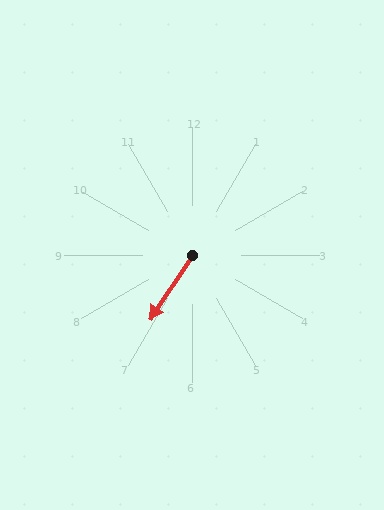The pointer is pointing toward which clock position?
Roughly 7 o'clock.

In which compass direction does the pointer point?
Southwest.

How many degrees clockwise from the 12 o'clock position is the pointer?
Approximately 213 degrees.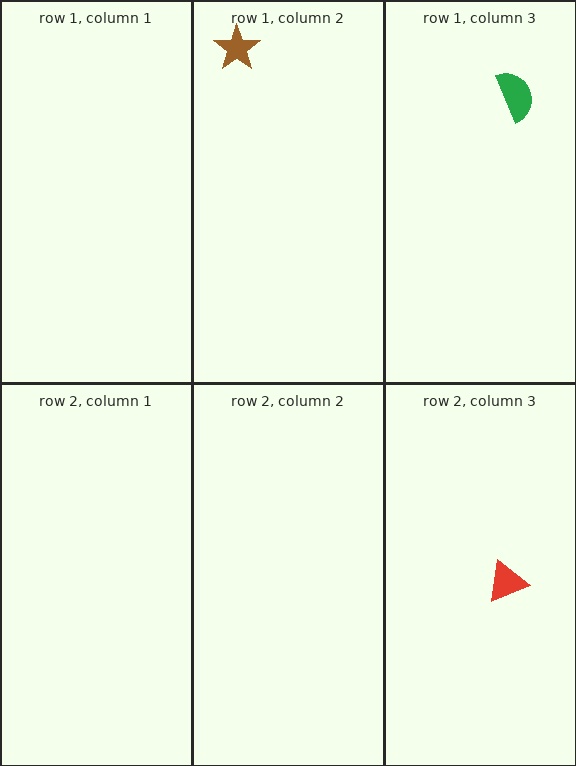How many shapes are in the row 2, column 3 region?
1.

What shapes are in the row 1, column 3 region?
The green semicircle.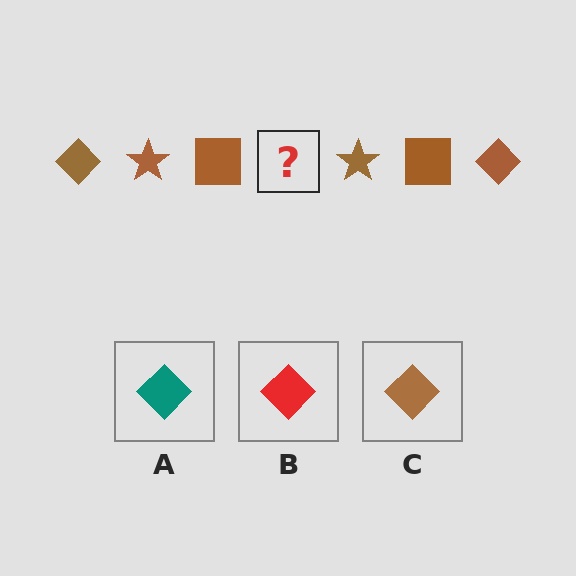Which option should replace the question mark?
Option C.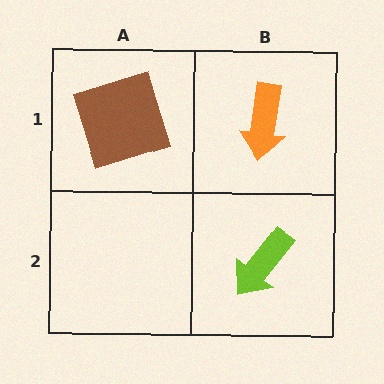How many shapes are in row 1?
2 shapes.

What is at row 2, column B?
A lime arrow.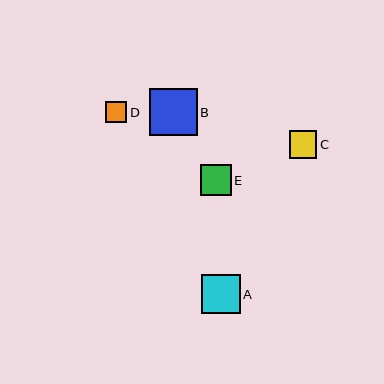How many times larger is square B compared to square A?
Square B is approximately 1.2 times the size of square A.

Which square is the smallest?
Square D is the smallest with a size of approximately 21 pixels.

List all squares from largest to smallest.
From largest to smallest: B, A, E, C, D.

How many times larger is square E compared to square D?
Square E is approximately 1.4 times the size of square D.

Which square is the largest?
Square B is the largest with a size of approximately 47 pixels.